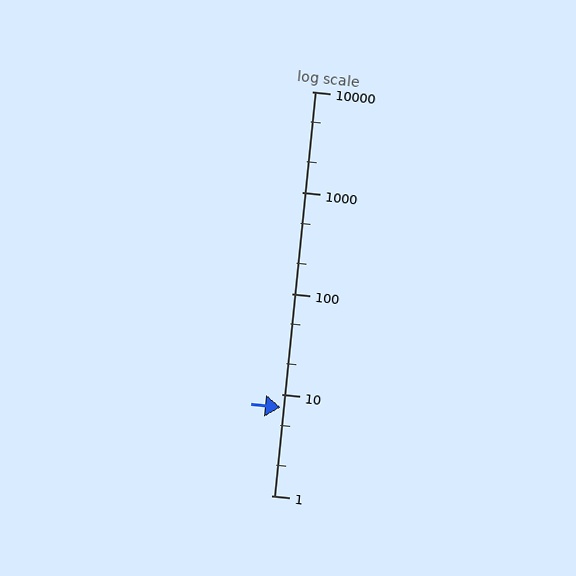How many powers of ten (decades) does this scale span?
The scale spans 4 decades, from 1 to 10000.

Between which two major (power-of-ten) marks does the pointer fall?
The pointer is between 1 and 10.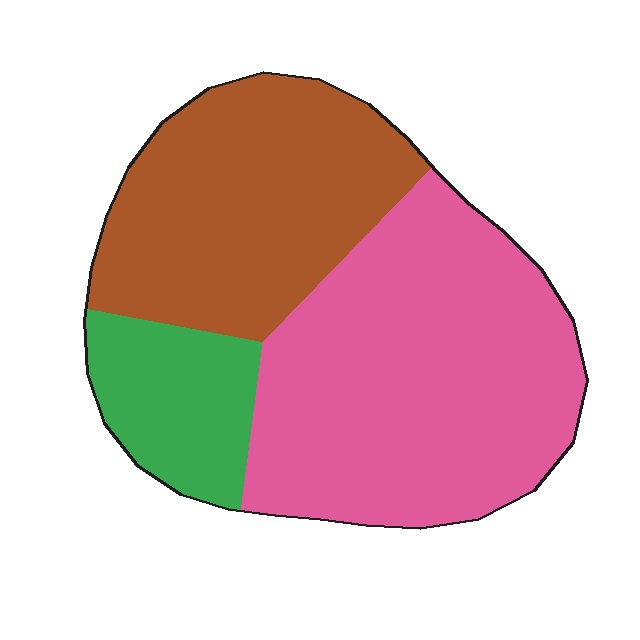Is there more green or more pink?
Pink.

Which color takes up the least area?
Green, at roughly 15%.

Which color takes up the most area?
Pink, at roughly 50%.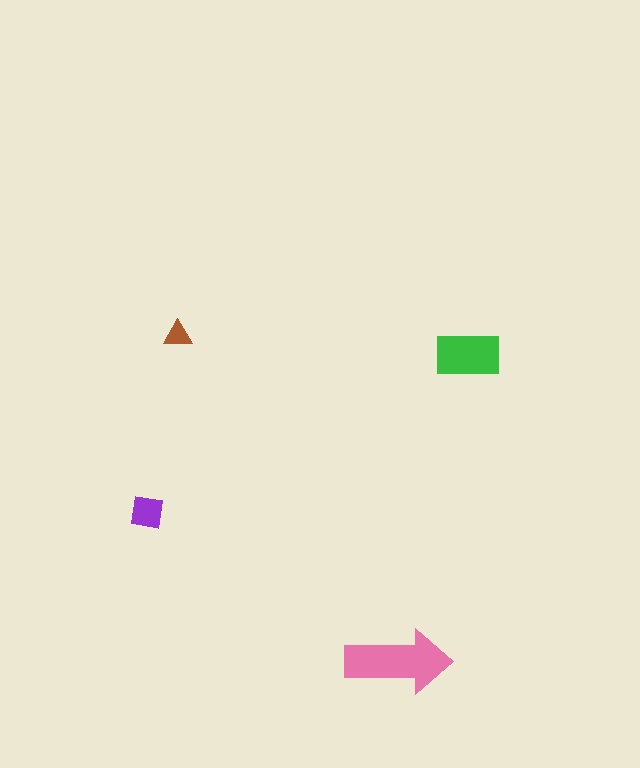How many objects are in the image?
There are 4 objects in the image.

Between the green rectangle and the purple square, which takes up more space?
The green rectangle.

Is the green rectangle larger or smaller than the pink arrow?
Smaller.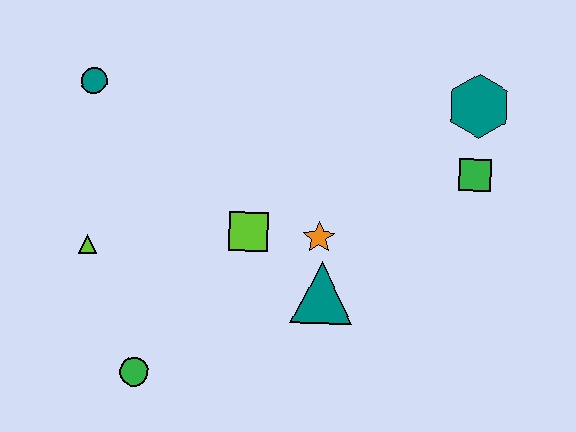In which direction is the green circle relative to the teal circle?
The green circle is below the teal circle.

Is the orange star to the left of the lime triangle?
No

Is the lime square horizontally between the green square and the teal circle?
Yes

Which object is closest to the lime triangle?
The green circle is closest to the lime triangle.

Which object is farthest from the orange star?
The teal circle is farthest from the orange star.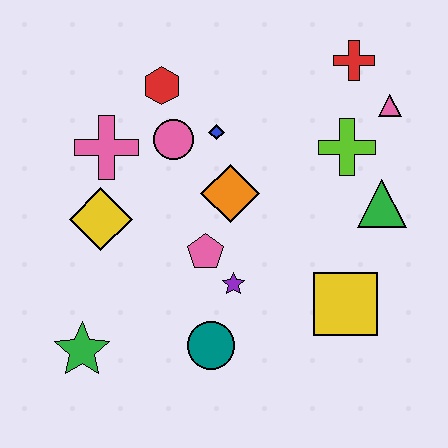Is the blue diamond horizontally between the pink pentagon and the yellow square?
Yes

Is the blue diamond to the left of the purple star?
Yes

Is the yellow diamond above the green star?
Yes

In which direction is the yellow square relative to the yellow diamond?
The yellow square is to the right of the yellow diamond.